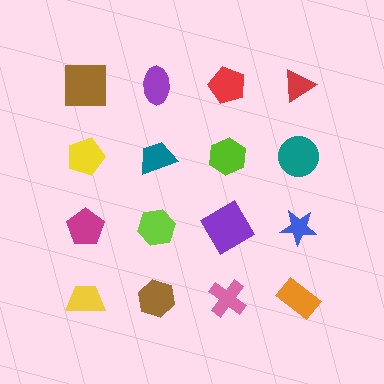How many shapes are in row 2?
4 shapes.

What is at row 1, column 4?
A red triangle.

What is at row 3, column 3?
A purple diamond.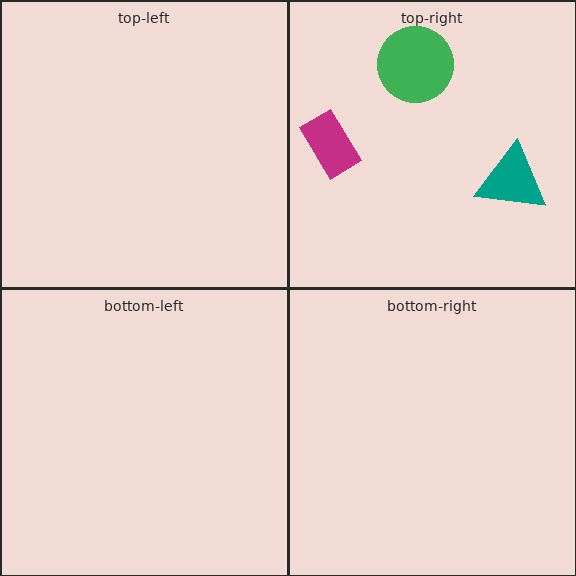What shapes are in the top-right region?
The green circle, the magenta rectangle, the teal triangle.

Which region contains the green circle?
The top-right region.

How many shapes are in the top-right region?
3.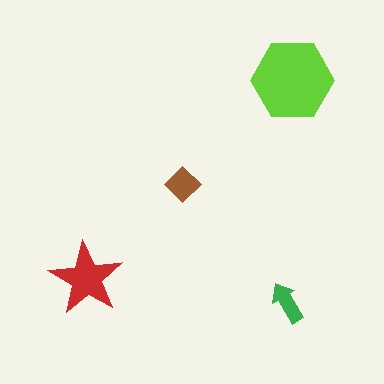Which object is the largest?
The lime hexagon.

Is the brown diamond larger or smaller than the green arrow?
Larger.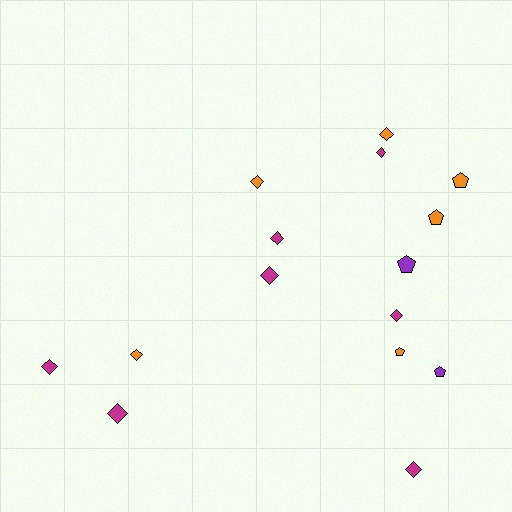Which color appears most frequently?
Magenta, with 7 objects.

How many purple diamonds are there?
There are no purple diamonds.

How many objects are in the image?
There are 15 objects.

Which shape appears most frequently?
Diamond, with 10 objects.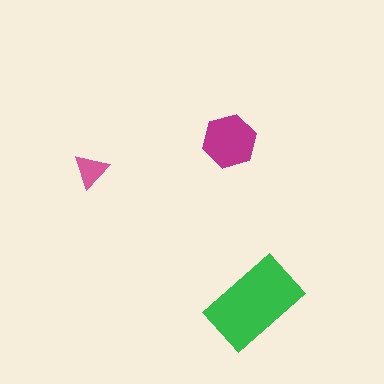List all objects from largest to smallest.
The green rectangle, the magenta hexagon, the pink triangle.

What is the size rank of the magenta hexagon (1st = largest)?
2nd.